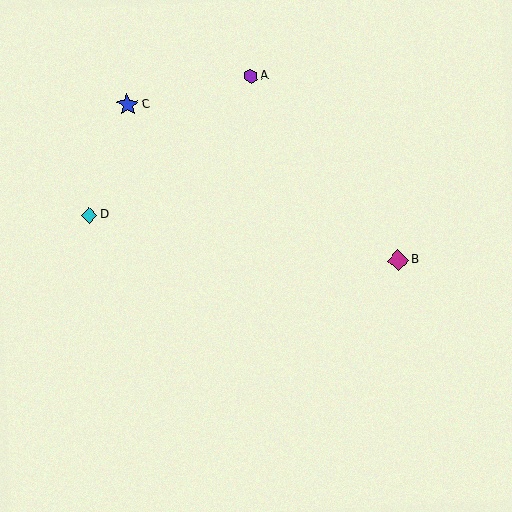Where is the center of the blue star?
The center of the blue star is at (128, 105).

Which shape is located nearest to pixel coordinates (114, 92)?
The blue star (labeled C) at (128, 105) is nearest to that location.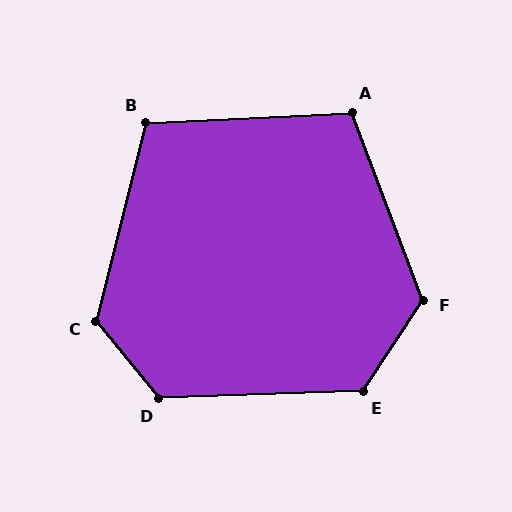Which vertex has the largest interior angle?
C, at approximately 127 degrees.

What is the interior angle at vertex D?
Approximately 127 degrees (obtuse).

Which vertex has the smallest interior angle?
B, at approximately 107 degrees.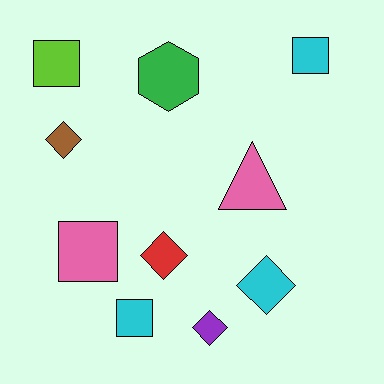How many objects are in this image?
There are 10 objects.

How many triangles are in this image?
There is 1 triangle.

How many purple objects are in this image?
There is 1 purple object.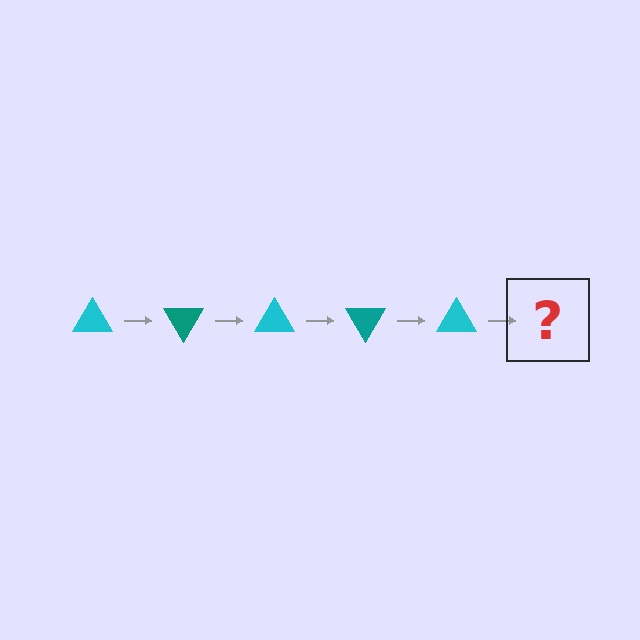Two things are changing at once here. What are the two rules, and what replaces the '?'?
The two rules are that it rotates 60 degrees each step and the color cycles through cyan and teal. The '?' should be a teal triangle, rotated 300 degrees from the start.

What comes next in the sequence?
The next element should be a teal triangle, rotated 300 degrees from the start.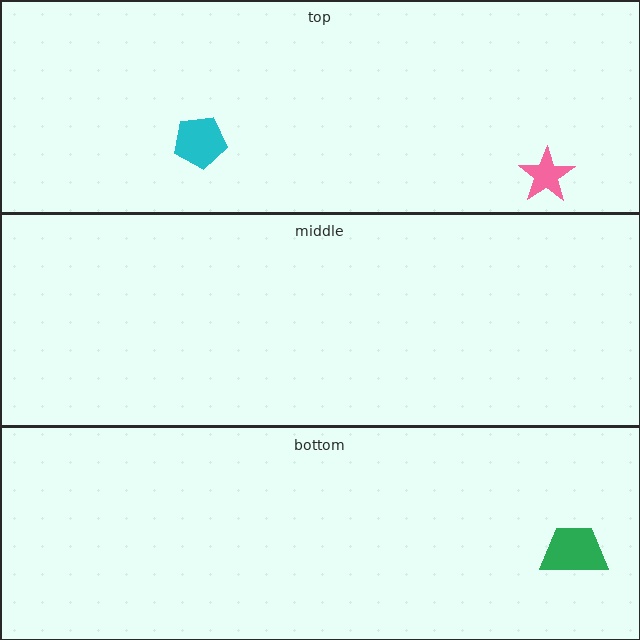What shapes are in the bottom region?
The green trapezoid.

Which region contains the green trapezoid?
The bottom region.